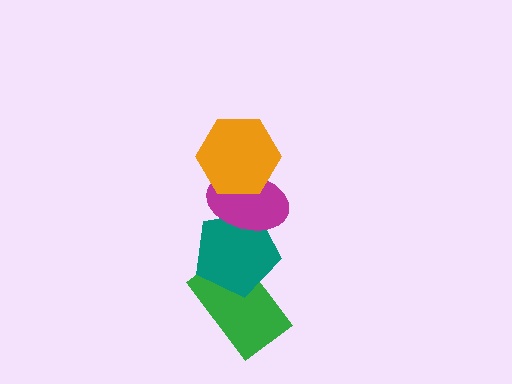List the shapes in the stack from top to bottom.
From top to bottom: the orange hexagon, the magenta ellipse, the teal pentagon, the green rectangle.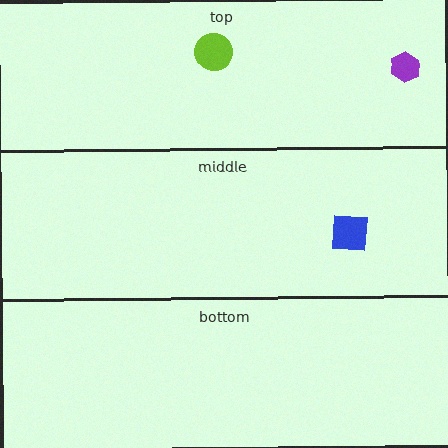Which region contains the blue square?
The middle region.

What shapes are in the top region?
The lime circle, the purple hexagon.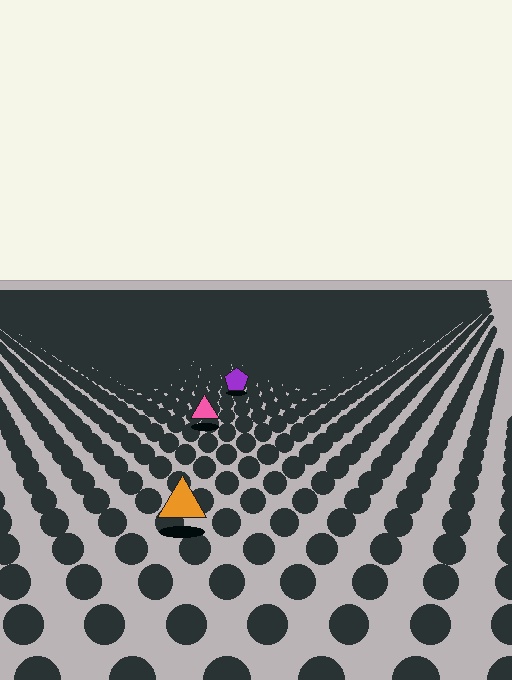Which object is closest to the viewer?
The orange triangle is closest. The texture marks near it are larger and more spread out.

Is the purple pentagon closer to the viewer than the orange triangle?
No. The orange triangle is closer — you can tell from the texture gradient: the ground texture is coarser near it.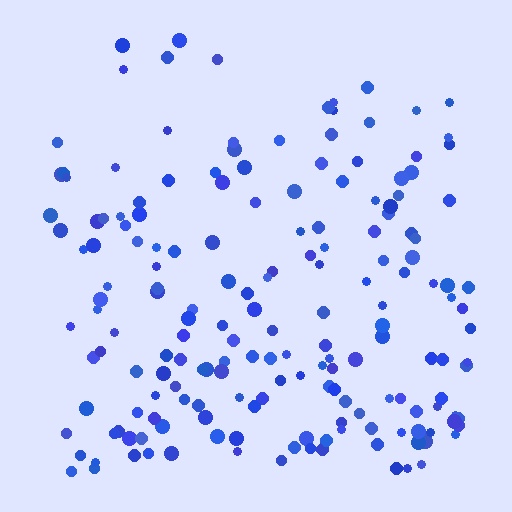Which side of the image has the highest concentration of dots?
The bottom.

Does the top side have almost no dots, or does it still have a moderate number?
Still a moderate number, just noticeably fewer than the bottom.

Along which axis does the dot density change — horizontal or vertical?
Vertical.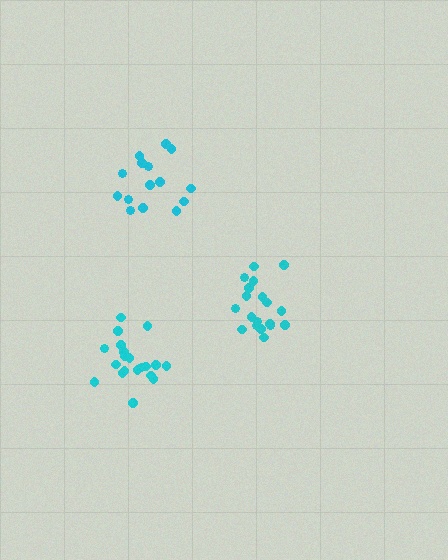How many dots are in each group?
Group 1: 20 dots, Group 2: 19 dots, Group 3: 15 dots (54 total).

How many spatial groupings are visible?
There are 3 spatial groupings.